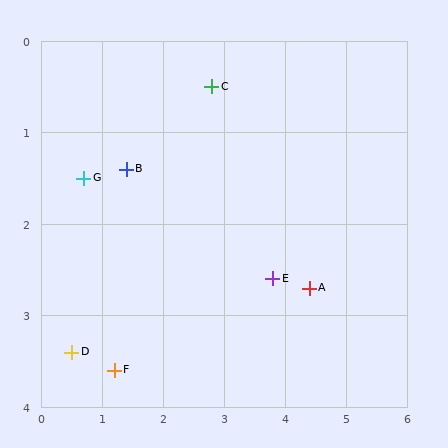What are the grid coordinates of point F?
Point F is at approximately (1.2, 3.6).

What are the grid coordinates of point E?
Point E is at approximately (3.8, 2.6).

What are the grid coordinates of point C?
Point C is at approximately (2.8, 0.5).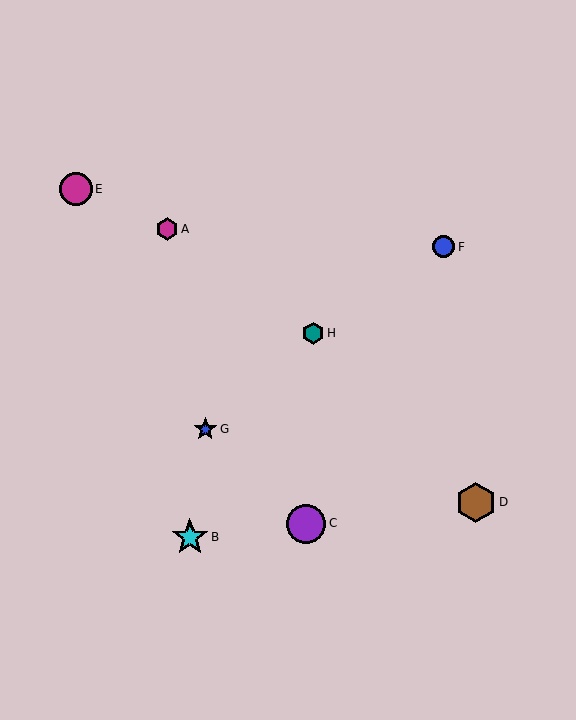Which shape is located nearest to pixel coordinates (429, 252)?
The blue circle (labeled F) at (444, 247) is nearest to that location.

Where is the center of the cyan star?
The center of the cyan star is at (190, 537).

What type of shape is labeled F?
Shape F is a blue circle.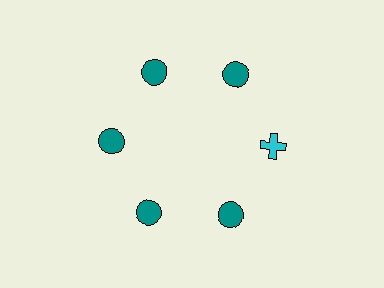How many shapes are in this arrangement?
There are 6 shapes arranged in a ring pattern.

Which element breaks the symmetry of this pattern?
The cyan cross at roughly the 3 o'clock position breaks the symmetry. All other shapes are teal circles.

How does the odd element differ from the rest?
It differs in both color (cyan instead of teal) and shape (cross instead of circle).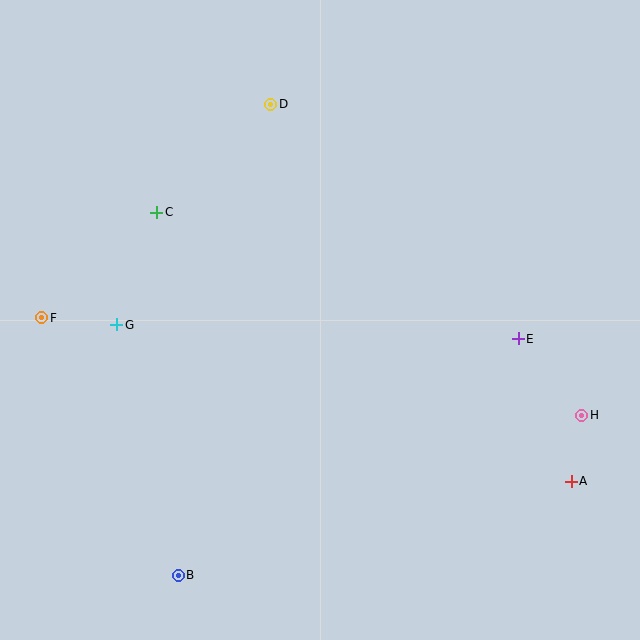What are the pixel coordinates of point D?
Point D is at (271, 104).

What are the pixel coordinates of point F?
Point F is at (42, 318).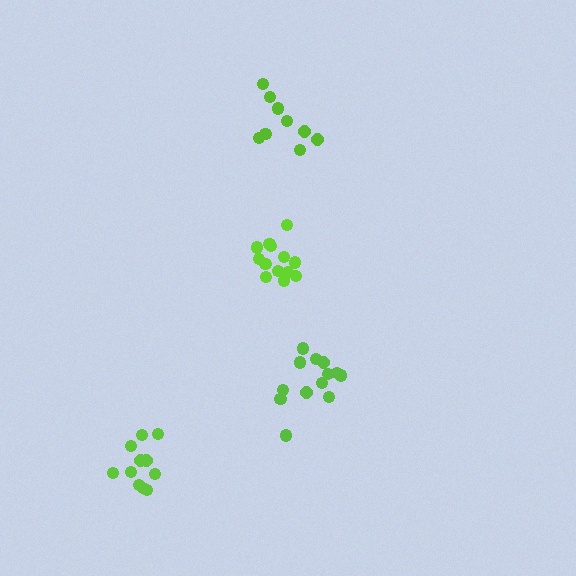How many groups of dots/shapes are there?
There are 4 groups.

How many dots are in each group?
Group 1: 13 dots, Group 2: 9 dots, Group 3: 11 dots, Group 4: 13 dots (46 total).